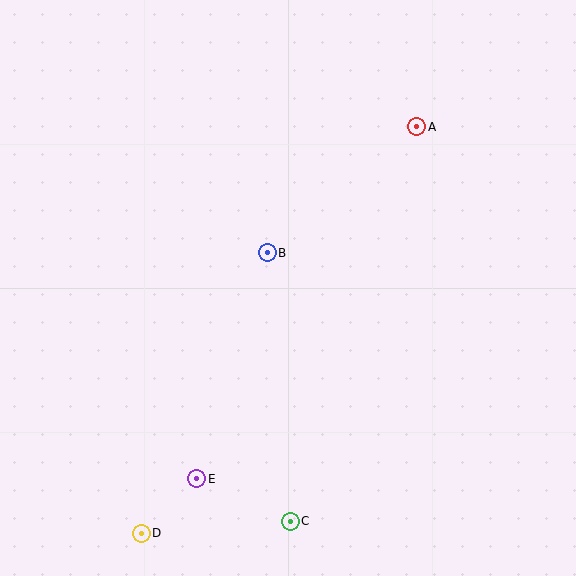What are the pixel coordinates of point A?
Point A is at (417, 127).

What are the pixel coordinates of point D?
Point D is at (141, 533).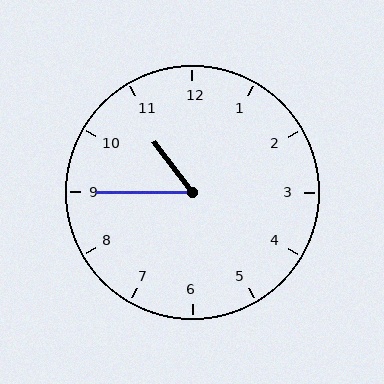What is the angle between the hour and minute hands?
Approximately 52 degrees.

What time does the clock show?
10:45.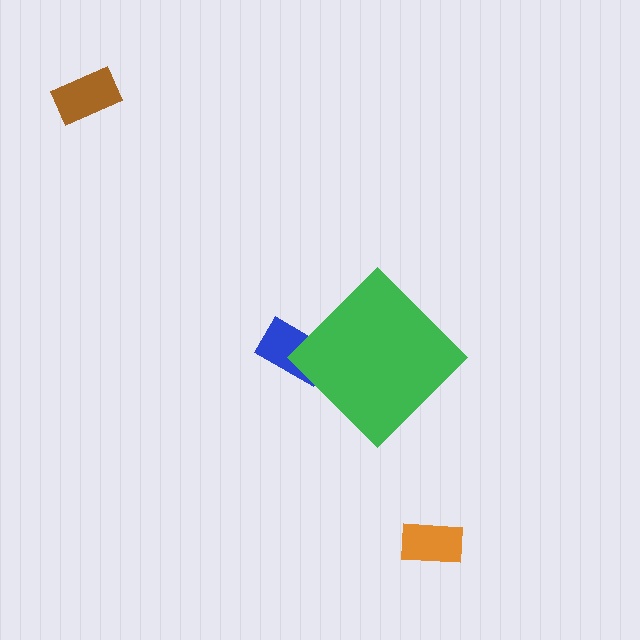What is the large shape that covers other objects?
A green diamond.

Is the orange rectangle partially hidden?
No, the orange rectangle is fully visible.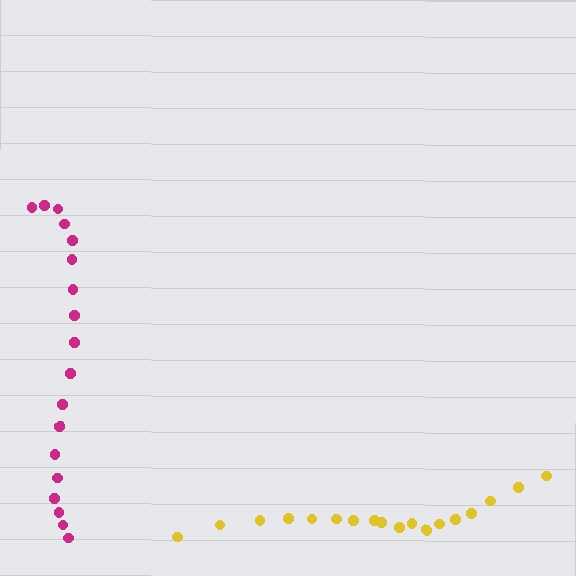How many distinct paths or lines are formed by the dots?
There are 2 distinct paths.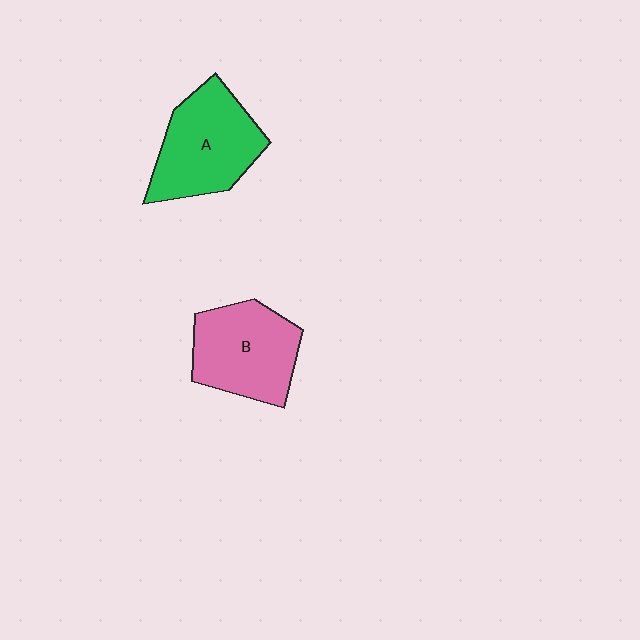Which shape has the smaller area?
Shape B (pink).